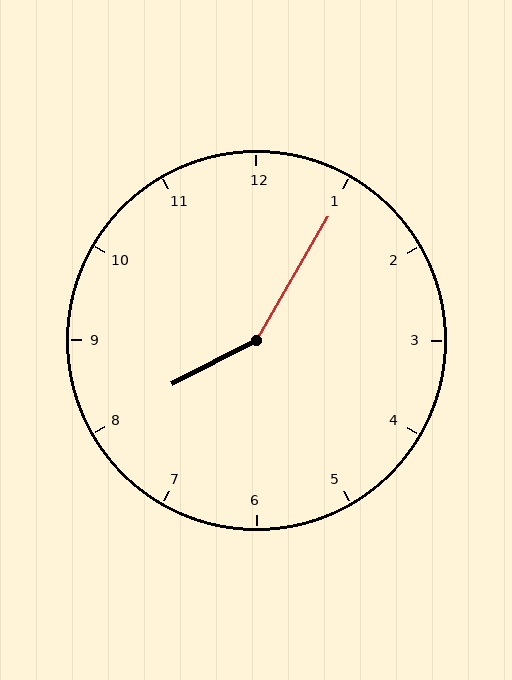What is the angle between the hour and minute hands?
Approximately 148 degrees.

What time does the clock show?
8:05.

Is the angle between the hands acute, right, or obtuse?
It is obtuse.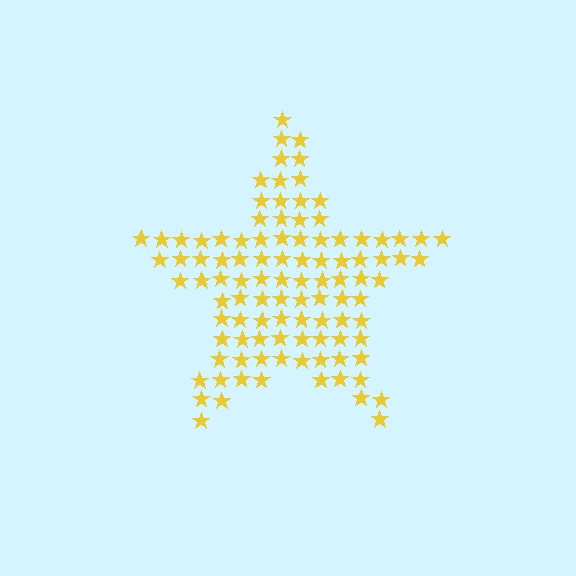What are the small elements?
The small elements are stars.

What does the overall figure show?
The overall figure shows a star.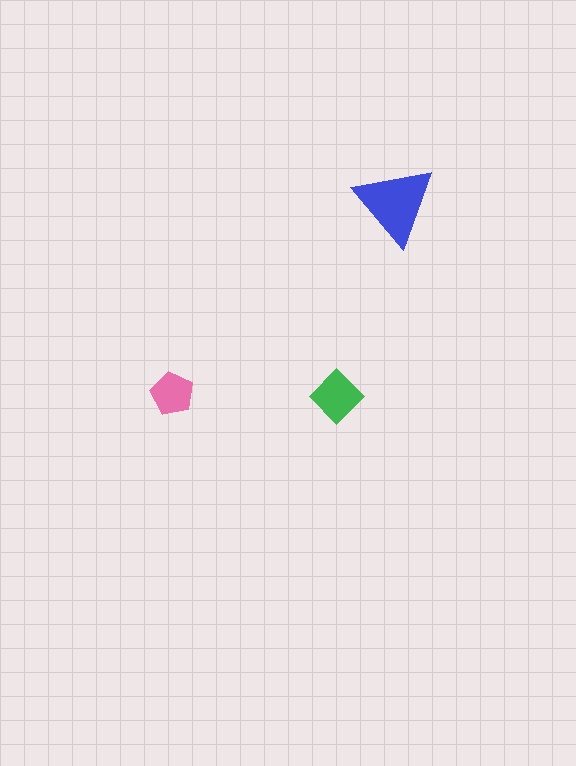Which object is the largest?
The blue triangle.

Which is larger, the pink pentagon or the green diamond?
The green diamond.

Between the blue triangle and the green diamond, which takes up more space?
The blue triangle.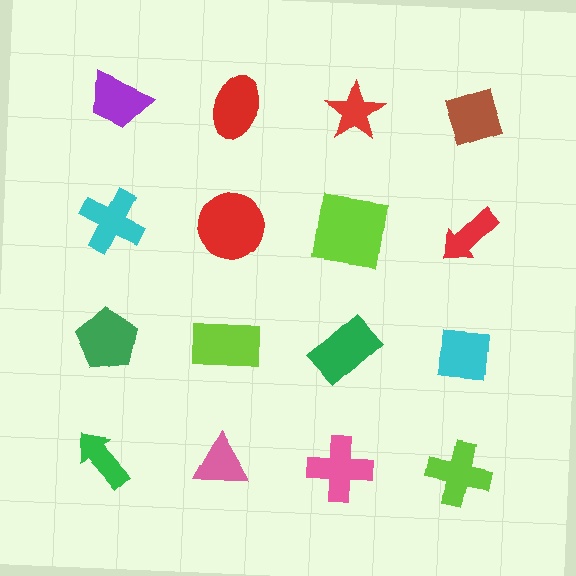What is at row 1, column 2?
A red ellipse.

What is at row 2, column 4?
A red arrow.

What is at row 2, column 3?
A lime square.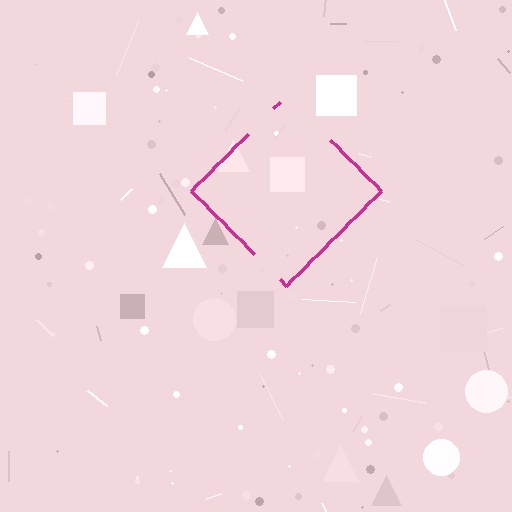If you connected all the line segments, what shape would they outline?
They would outline a diamond.